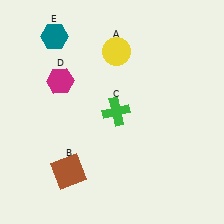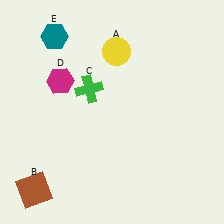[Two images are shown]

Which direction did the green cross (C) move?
The green cross (C) moved left.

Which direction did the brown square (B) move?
The brown square (B) moved left.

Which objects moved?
The objects that moved are: the brown square (B), the green cross (C).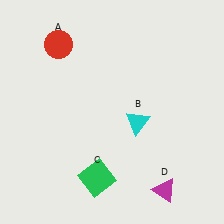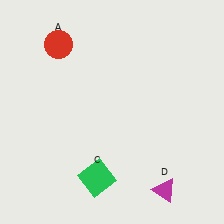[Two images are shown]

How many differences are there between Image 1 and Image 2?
There is 1 difference between the two images.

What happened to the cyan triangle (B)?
The cyan triangle (B) was removed in Image 2. It was in the bottom-right area of Image 1.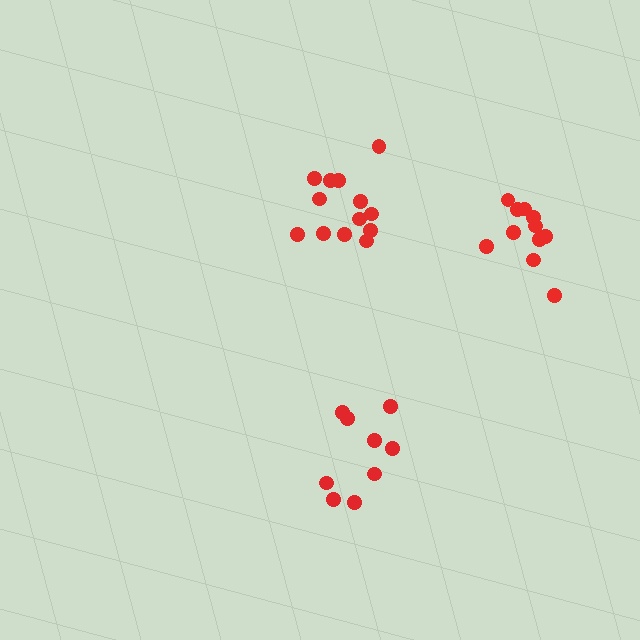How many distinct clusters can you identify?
There are 3 distinct clusters.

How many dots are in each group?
Group 1: 13 dots, Group 2: 9 dots, Group 3: 11 dots (33 total).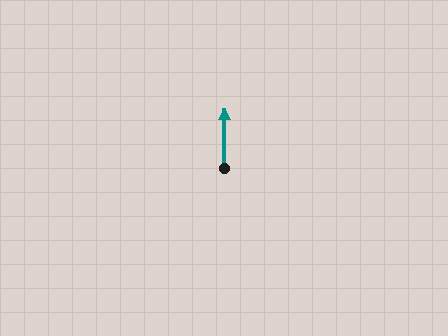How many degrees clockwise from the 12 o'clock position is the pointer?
Approximately 0 degrees.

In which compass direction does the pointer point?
North.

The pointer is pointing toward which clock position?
Roughly 12 o'clock.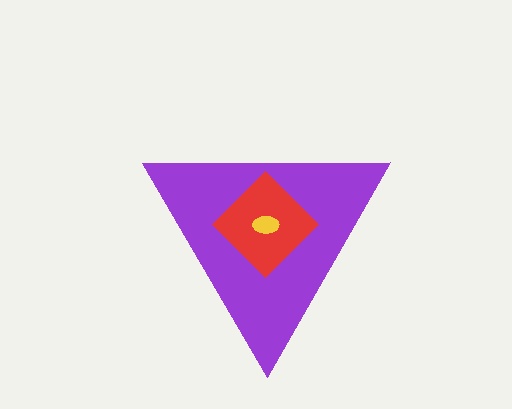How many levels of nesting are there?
3.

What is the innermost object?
The yellow ellipse.